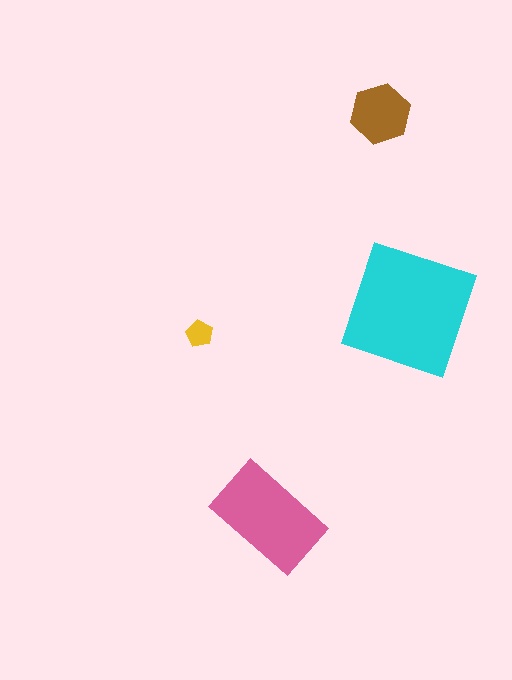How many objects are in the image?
There are 4 objects in the image.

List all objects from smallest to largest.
The yellow pentagon, the brown hexagon, the pink rectangle, the cyan square.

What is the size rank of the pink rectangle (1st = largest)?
2nd.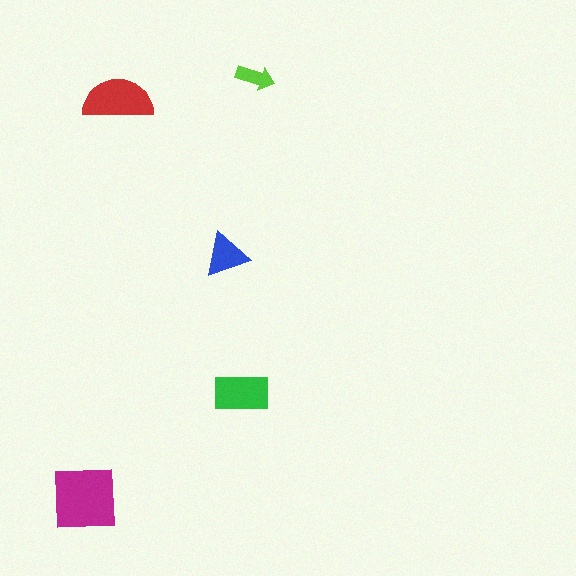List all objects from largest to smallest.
The magenta square, the red semicircle, the green rectangle, the blue triangle, the lime arrow.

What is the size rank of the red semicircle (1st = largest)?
2nd.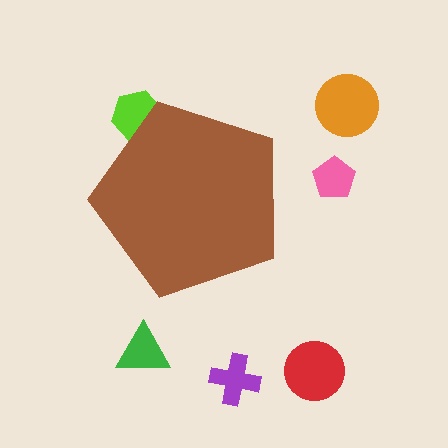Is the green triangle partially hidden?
No, the green triangle is fully visible.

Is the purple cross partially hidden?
No, the purple cross is fully visible.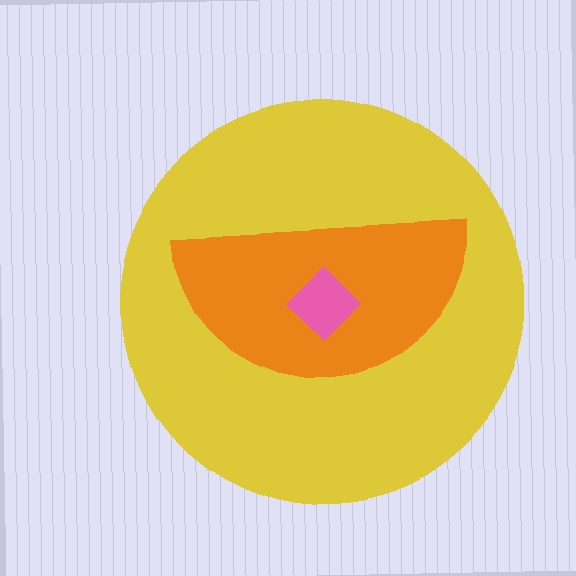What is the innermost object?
The pink diamond.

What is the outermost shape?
The yellow circle.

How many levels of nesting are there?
3.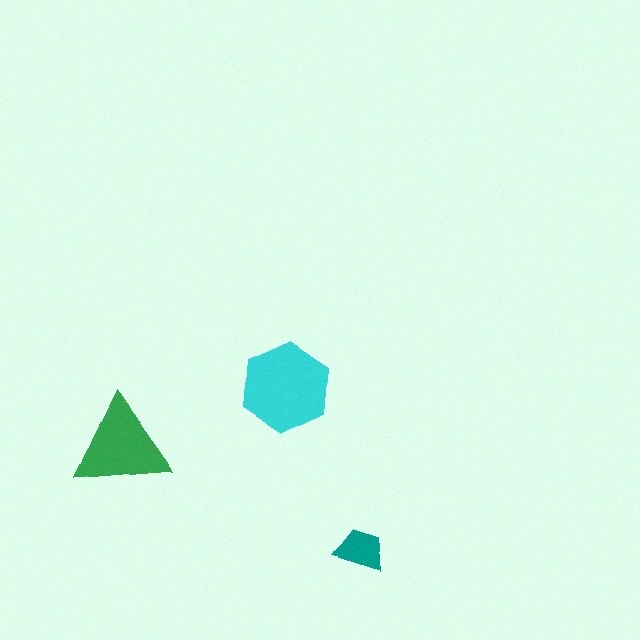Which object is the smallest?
The teal trapezoid.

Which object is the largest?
The cyan hexagon.